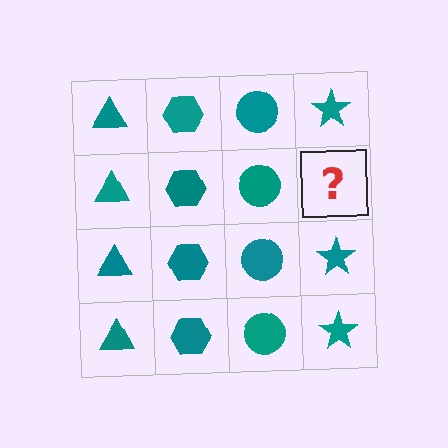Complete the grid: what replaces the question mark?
The question mark should be replaced with a teal star.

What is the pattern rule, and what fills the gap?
The rule is that each column has a consistent shape. The gap should be filled with a teal star.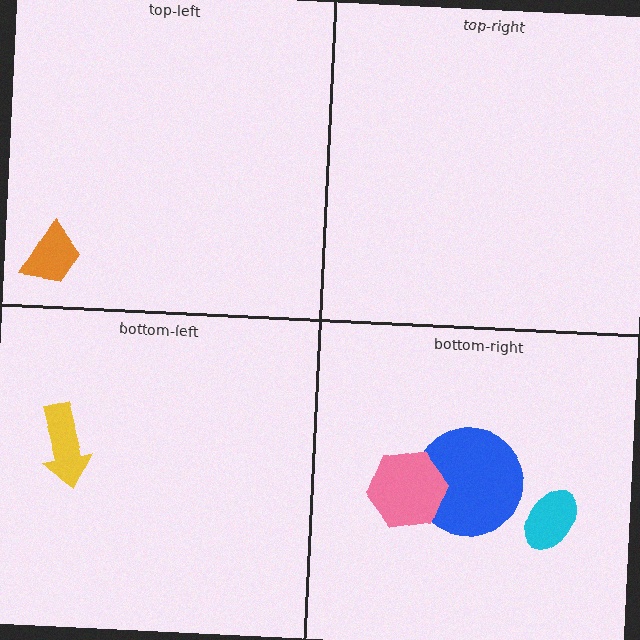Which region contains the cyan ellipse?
The bottom-right region.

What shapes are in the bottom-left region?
The yellow arrow.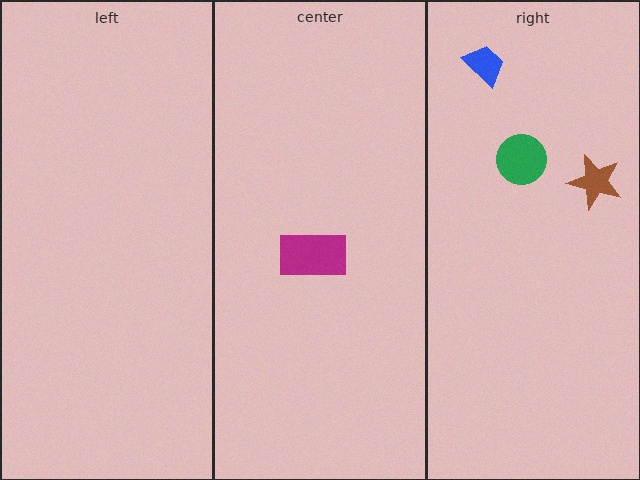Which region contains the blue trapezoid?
The right region.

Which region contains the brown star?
The right region.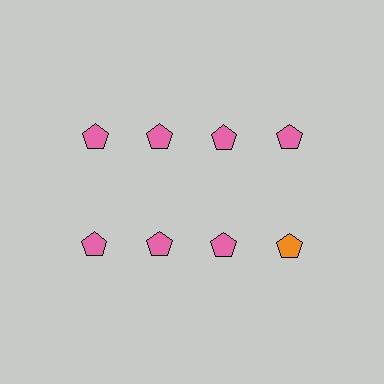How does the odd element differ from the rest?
It has a different color: orange instead of pink.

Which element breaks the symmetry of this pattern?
The orange pentagon in the second row, second from right column breaks the symmetry. All other shapes are pink pentagons.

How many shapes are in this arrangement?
There are 8 shapes arranged in a grid pattern.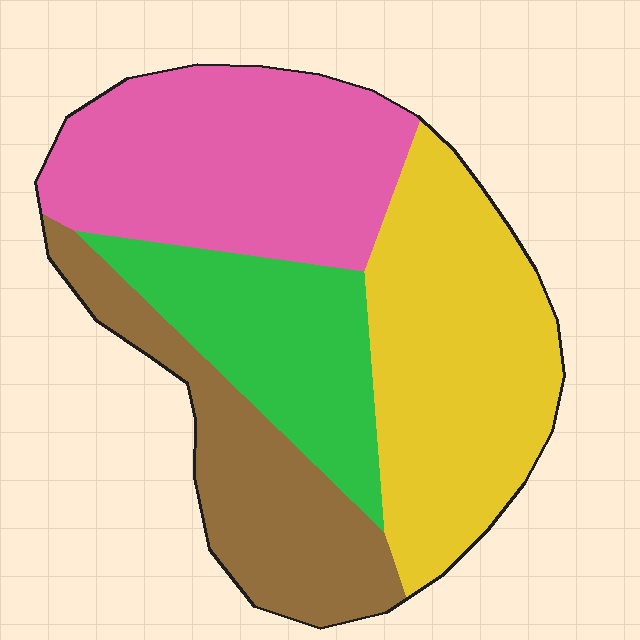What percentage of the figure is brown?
Brown covers around 20% of the figure.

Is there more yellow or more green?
Yellow.